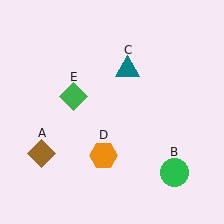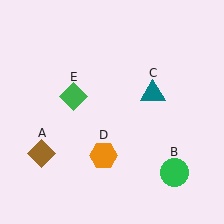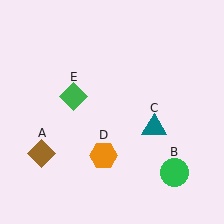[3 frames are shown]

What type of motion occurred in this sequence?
The teal triangle (object C) rotated clockwise around the center of the scene.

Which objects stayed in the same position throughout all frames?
Brown diamond (object A) and green circle (object B) and orange hexagon (object D) and green diamond (object E) remained stationary.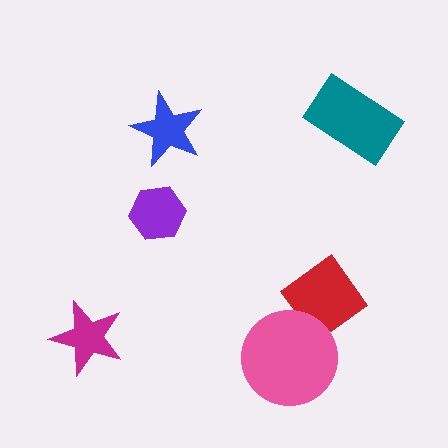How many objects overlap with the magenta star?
0 objects overlap with the magenta star.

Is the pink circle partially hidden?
No, no other shape covers it.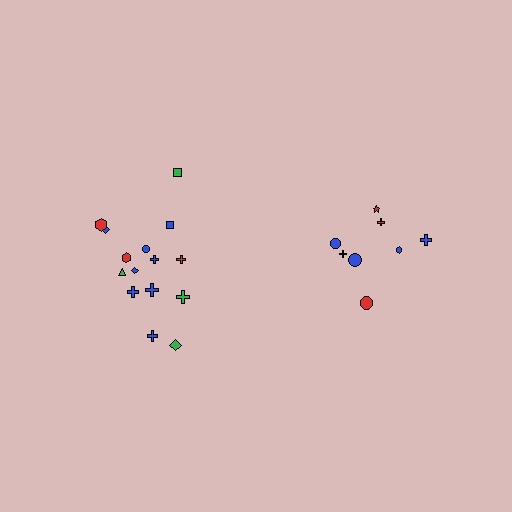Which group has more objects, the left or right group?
The left group.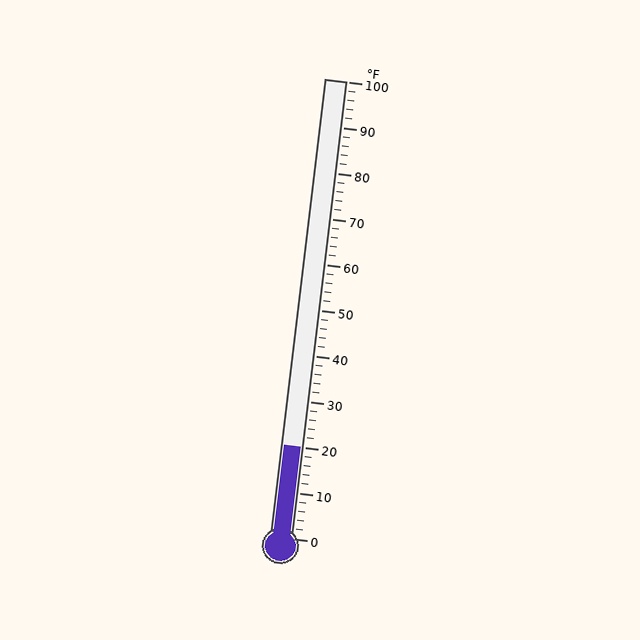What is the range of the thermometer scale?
The thermometer scale ranges from 0°F to 100°F.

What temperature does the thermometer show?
The thermometer shows approximately 20°F.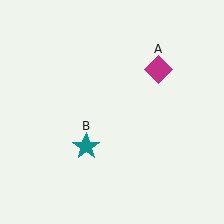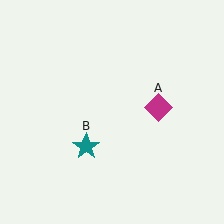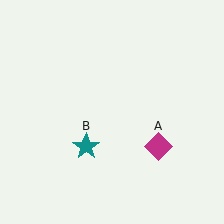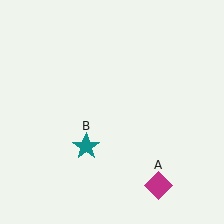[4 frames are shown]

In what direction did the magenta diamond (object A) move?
The magenta diamond (object A) moved down.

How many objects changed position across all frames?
1 object changed position: magenta diamond (object A).